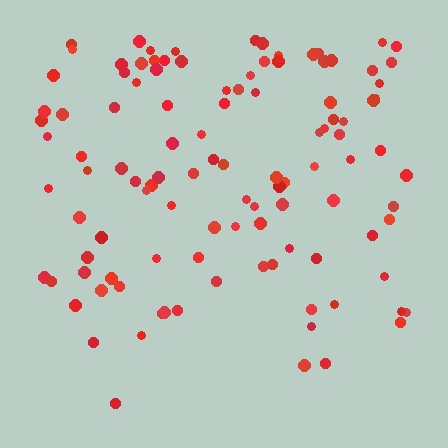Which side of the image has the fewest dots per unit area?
The bottom.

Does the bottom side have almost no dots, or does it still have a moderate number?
Still a moderate number, just noticeably fewer than the top.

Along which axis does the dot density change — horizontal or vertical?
Vertical.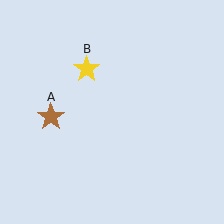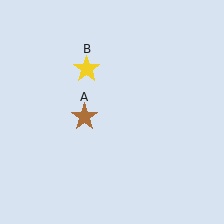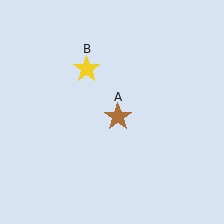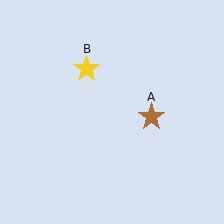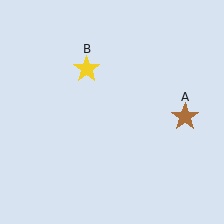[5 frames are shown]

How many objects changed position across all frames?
1 object changed position: brown star (object A).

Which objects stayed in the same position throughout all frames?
Yellow star (object B) remained stationary.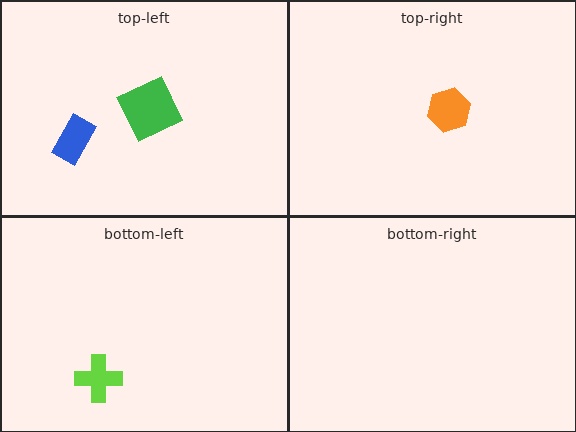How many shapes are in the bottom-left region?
1.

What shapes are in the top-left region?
The blue rectangle, the green square.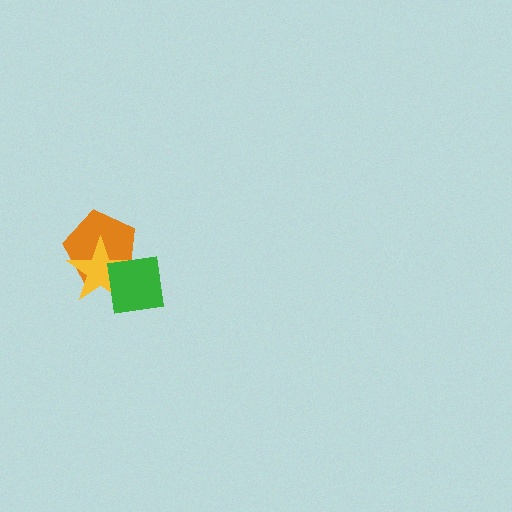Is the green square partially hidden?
No, no other shape covers it.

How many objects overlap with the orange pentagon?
2 objects overlap with the orange pentagon.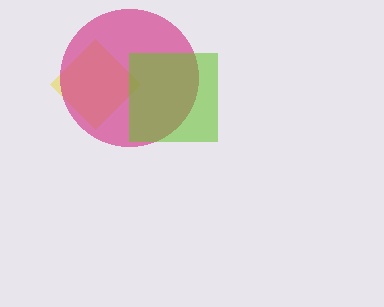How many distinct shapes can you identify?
There are 3 distinct shapes: a yellow diamond, a magenta circle, a lime square.